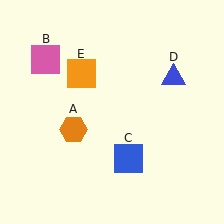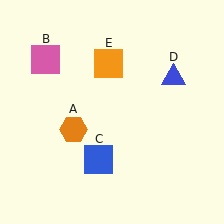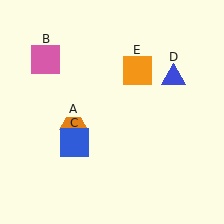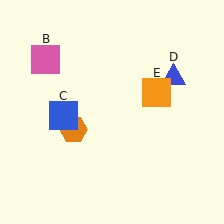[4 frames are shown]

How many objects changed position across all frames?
2 objects changed position: blue square (object C), orange square (object E).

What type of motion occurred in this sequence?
The blue square (object C), orange square (object E) rotated clockwise around the center of the scene.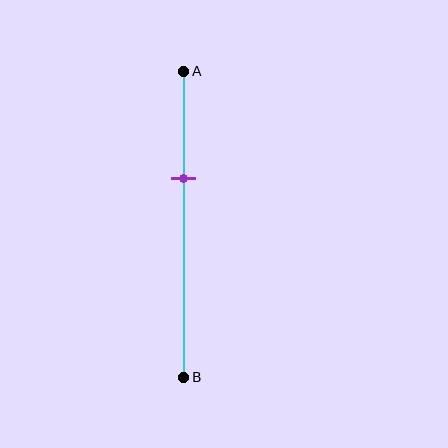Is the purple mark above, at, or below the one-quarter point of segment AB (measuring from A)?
The purple mark is below the one-quarter point of segment AB.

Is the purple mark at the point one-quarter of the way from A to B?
No, the mark is at about 35% from A, not at the 25% one-quarter point.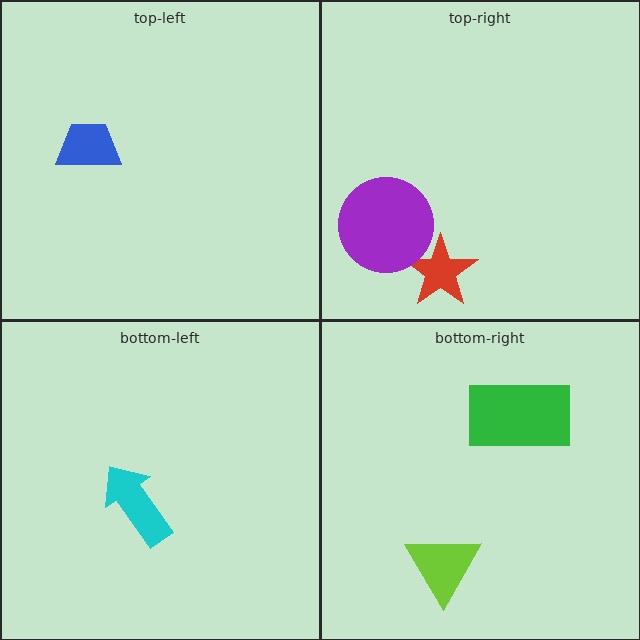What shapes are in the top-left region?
The blue trapezoid.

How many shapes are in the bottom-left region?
1.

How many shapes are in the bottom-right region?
2.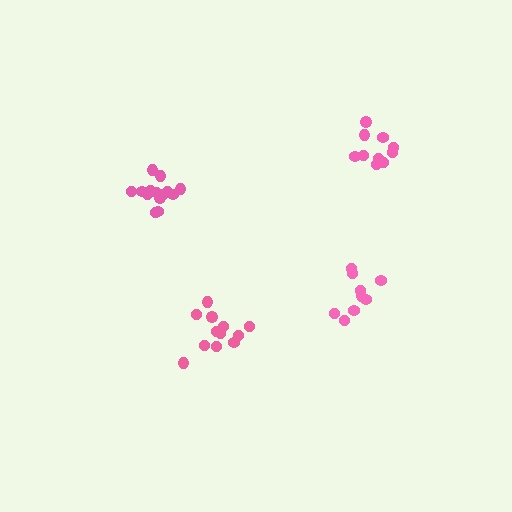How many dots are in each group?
Group 1: 9 dots, Group 2: 12 dots, Group 3: 10 dots, Group 4: 14 dots (45 total).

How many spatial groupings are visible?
There are 4 spatial groupings.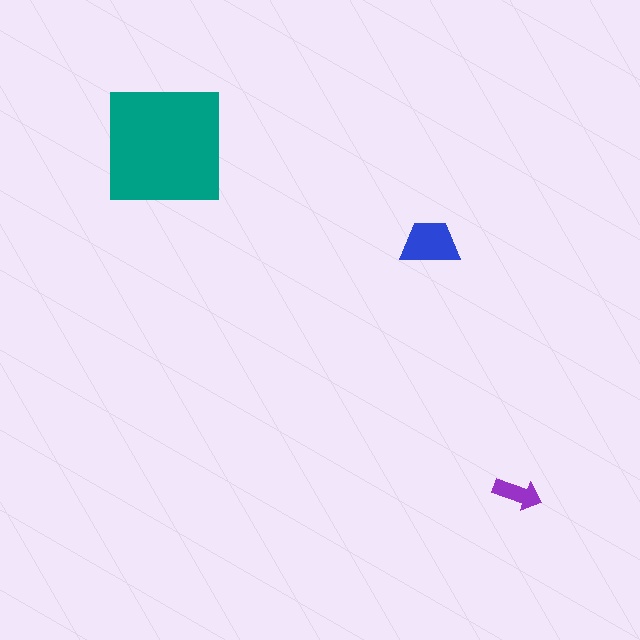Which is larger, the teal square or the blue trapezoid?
The teal square.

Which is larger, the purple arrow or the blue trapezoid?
The blue trapezoid.